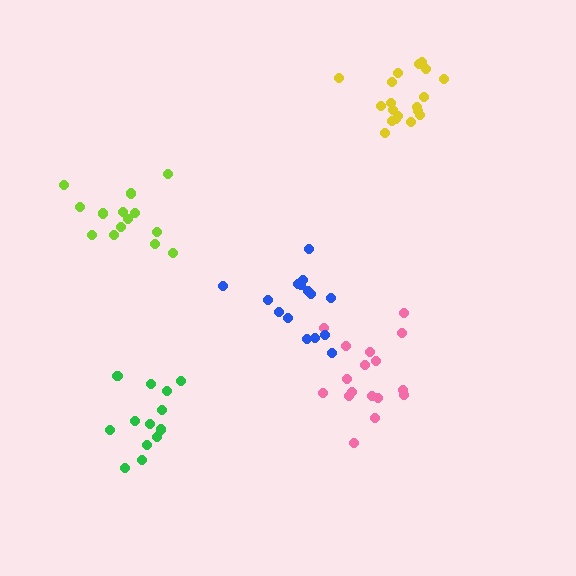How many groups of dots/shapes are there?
There are 5 groups.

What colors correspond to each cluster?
The clusters are colored: pink, blue, lime, yellow, green.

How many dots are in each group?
Group 1: 17 dots, Group 2: 15 dots, Group 3: 14 dots, Group 4: 19 dots, Group 5: 13 dots (78 total).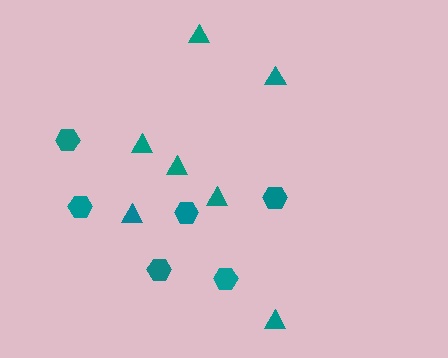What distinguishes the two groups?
There are 2 groups: one group of triangles (7) and one group of hexagons (6).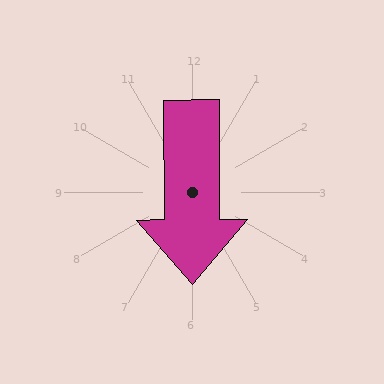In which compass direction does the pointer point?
South.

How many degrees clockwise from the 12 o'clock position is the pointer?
Approximately 180 degrees.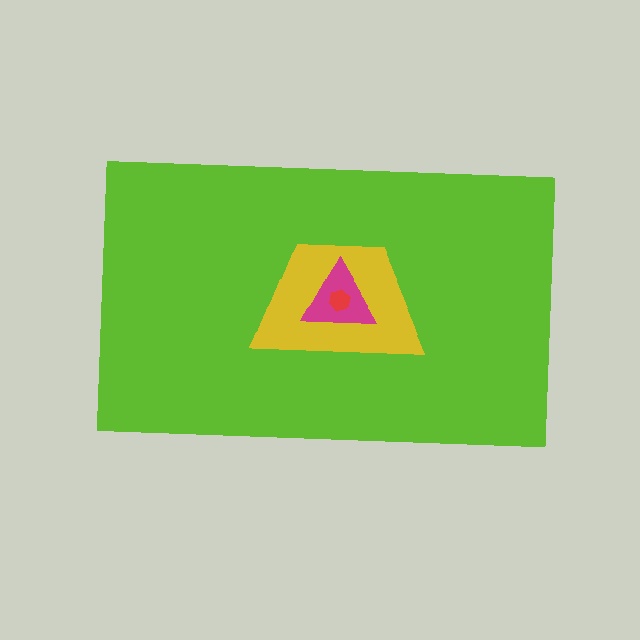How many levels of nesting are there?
4.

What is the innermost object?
The red hexagon.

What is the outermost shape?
The lime rectangle.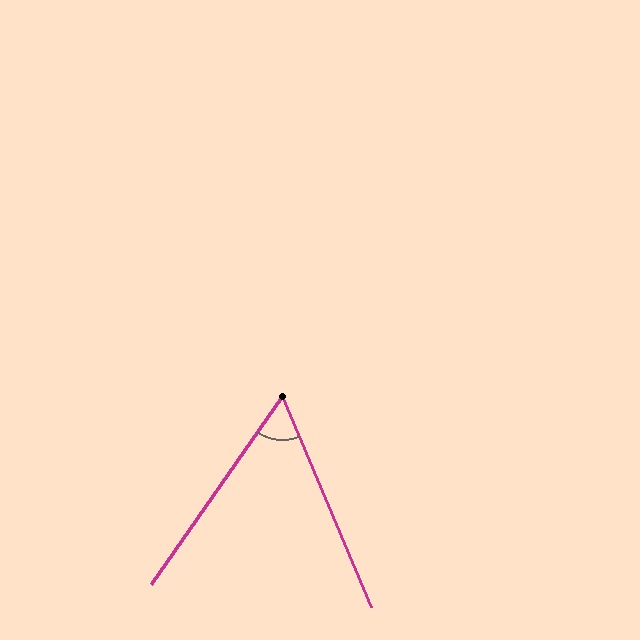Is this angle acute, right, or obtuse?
It is acute.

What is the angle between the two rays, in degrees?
Approximately 58 degrees.